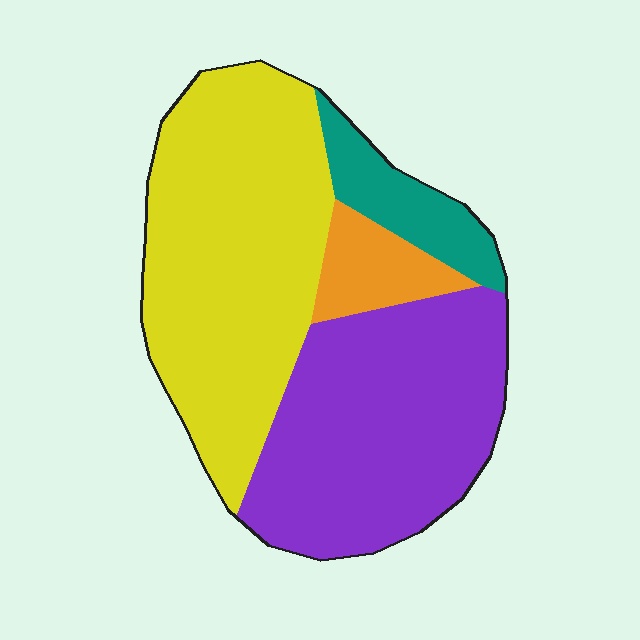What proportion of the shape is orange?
Orange takes up less than a quarter of the shape.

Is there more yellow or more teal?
Yellow.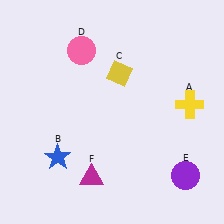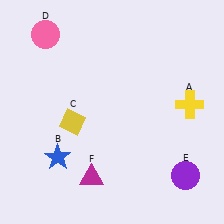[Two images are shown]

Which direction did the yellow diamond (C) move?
The yellow diamond (C) moved down.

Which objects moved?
The objects that moved are: the yellow diamond (C), the pink circle (D).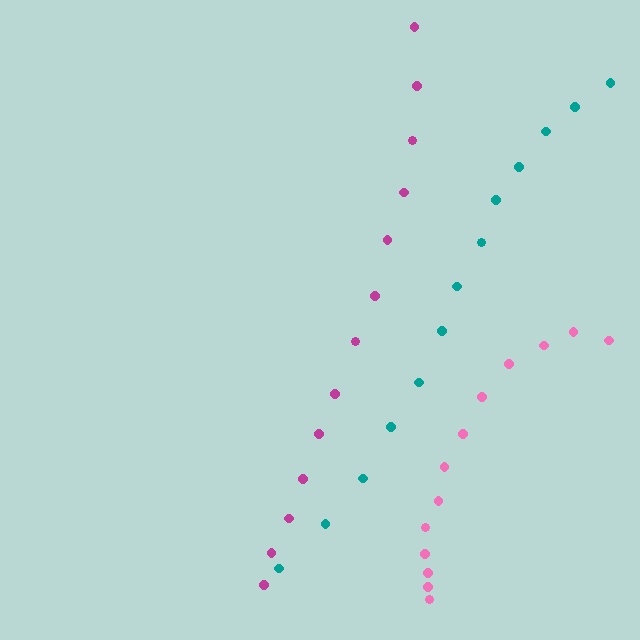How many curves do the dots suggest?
There are 3 distinct paths.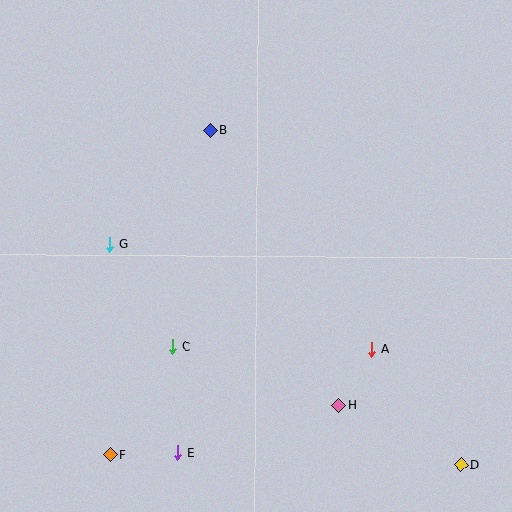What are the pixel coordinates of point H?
Point H is at (339, 405).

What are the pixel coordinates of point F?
Point F is at (110, 454).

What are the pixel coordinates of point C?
Point C is at (173, 346).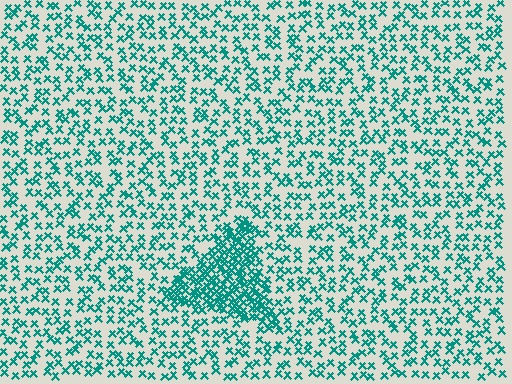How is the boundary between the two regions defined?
The boundary is defined by a change in element density (approximately 2.6x ratio). All elements are the same color, size, and shape.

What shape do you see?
I see a triangle.